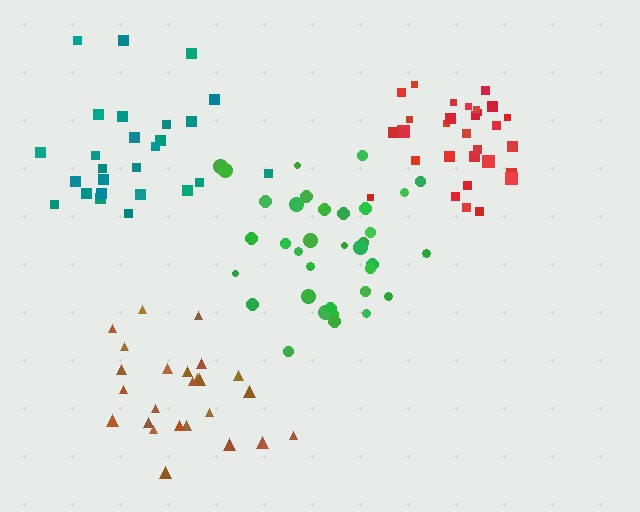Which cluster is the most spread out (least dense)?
Teal.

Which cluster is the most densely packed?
Red.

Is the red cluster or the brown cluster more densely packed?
Red.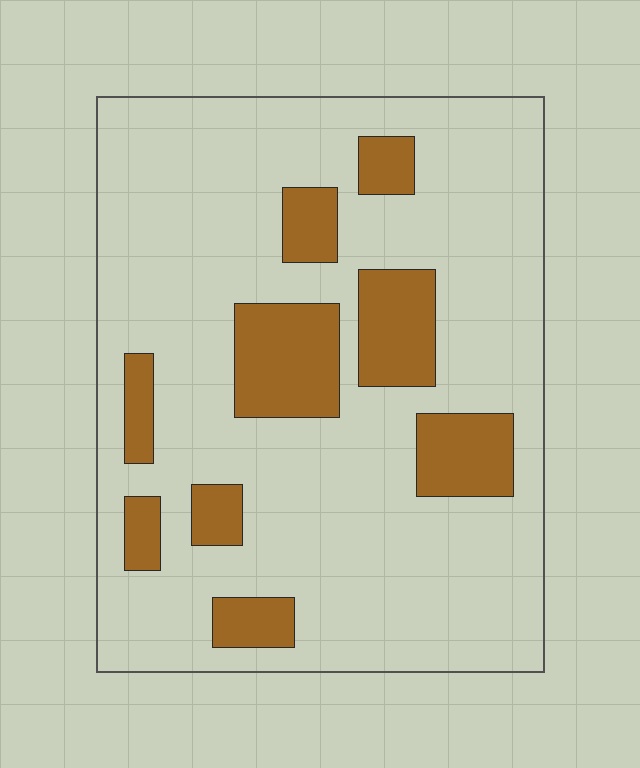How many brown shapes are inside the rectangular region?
9.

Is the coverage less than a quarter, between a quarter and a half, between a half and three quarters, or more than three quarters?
Less than a quarter.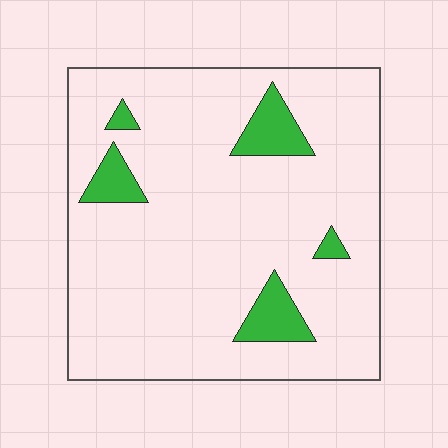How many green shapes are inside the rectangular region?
5.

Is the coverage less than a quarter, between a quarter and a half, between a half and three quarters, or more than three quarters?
Less than a quarter.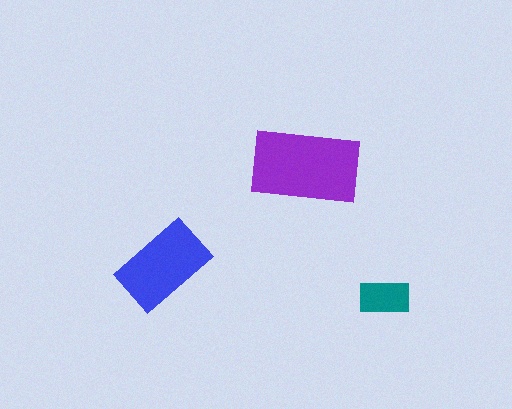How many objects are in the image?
There are 3 objects in the image.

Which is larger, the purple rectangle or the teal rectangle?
The purple one.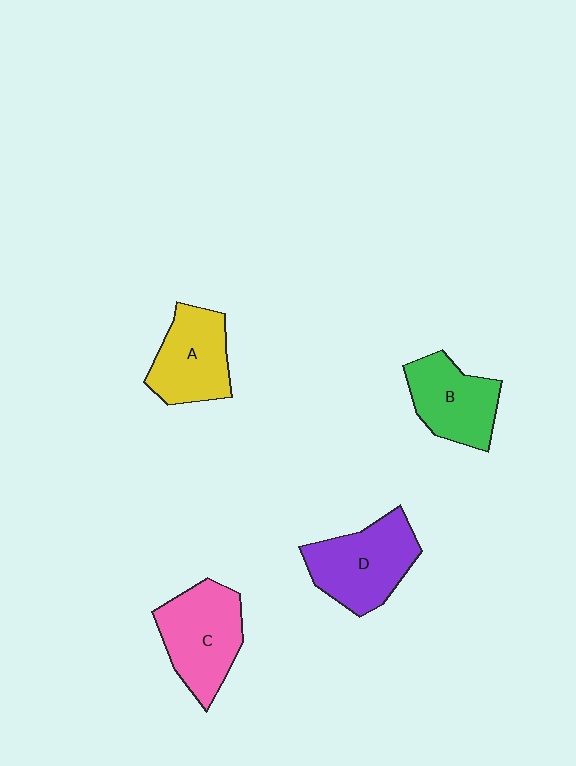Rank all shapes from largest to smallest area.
From largest to smallest: D (purple), C (pink), A (yellow), B (green).